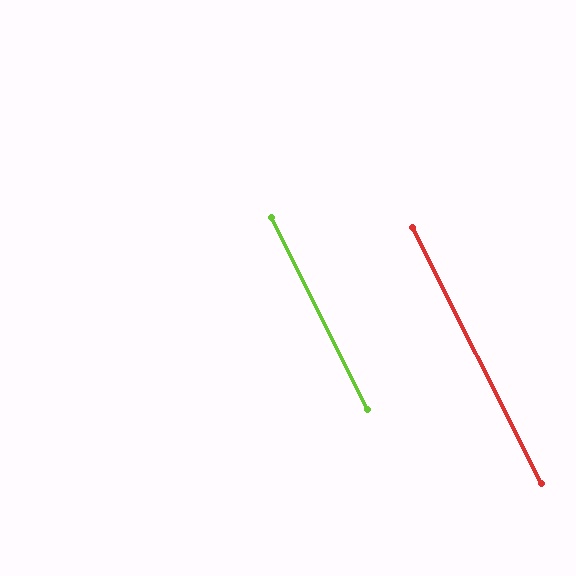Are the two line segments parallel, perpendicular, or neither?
Parallel — their directions differ by only 0.3°.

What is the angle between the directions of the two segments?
Approximately 0 degrees.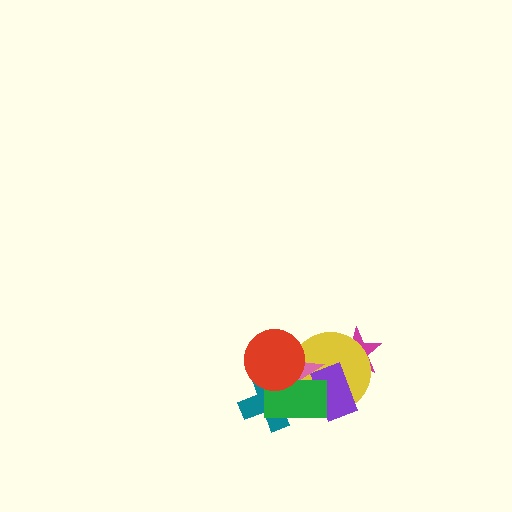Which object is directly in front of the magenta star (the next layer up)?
The yellow circle is directly in front of the magenta star.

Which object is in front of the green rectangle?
The red circle is in front of the green rectangle.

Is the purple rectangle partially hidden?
Yes, it is partially covered by another shape.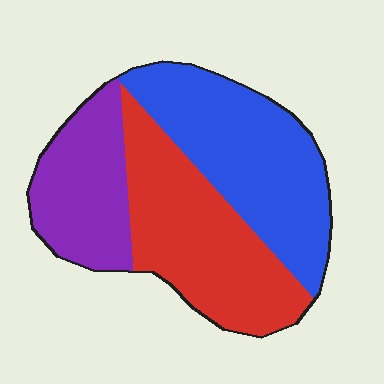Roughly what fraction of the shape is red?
Red takes up about three eighths (3/8) of the shape.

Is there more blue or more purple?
Blue.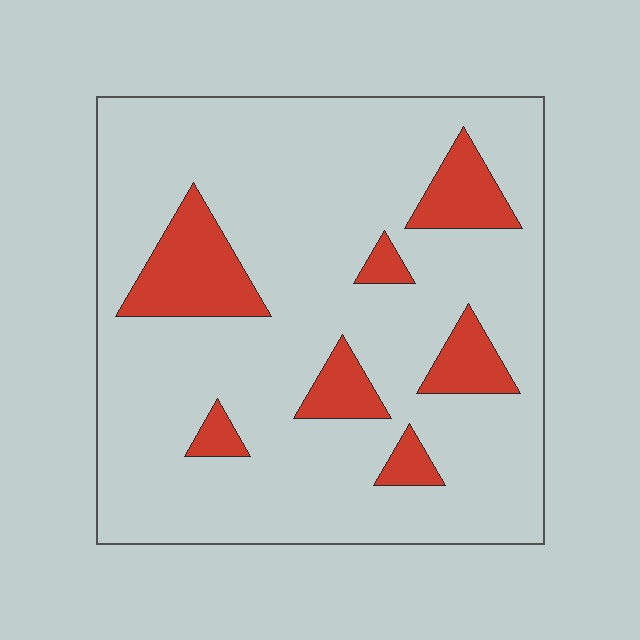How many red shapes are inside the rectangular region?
7.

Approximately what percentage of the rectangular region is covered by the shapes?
Approximately 15%.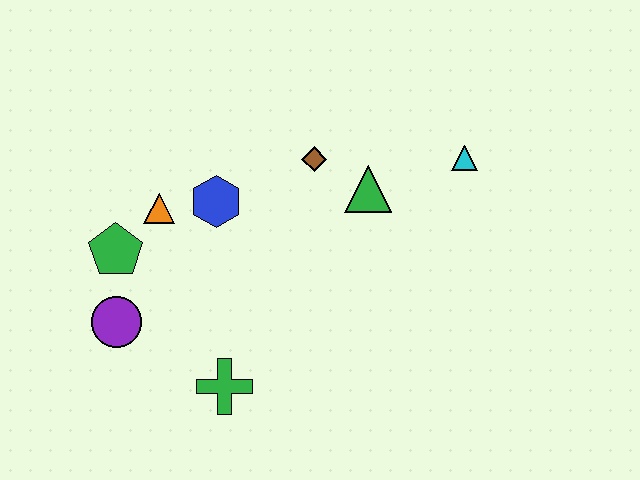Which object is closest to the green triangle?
The brown diamond is closest to the green triangle.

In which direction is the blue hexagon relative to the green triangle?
The blue hexagon is to the left of the green triangle.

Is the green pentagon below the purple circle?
No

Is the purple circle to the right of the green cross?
No